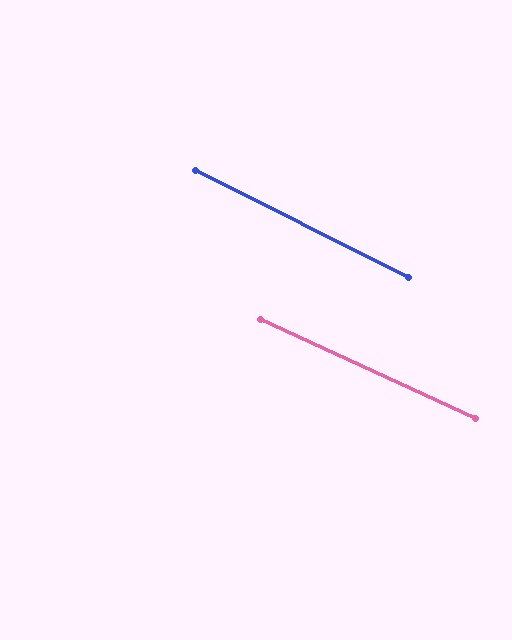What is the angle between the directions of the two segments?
Approximately 2 degrees.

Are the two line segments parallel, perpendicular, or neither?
Parallel — their directions differ by only 2.0°.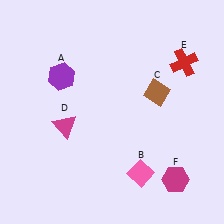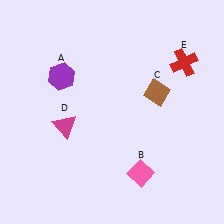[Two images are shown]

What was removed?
The magenta hexagon (F) was removed in Image 2.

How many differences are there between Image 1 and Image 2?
There is 1 difference between the two images.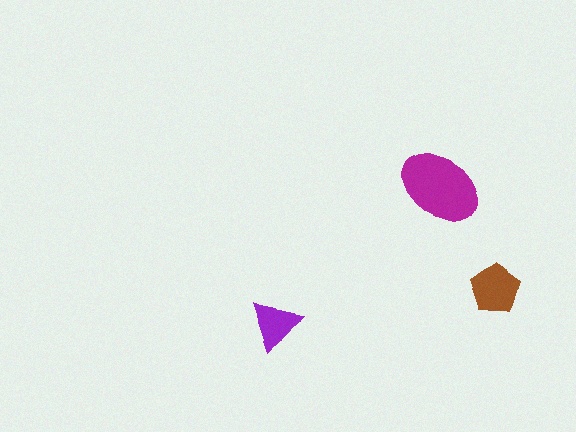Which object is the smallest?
The purple triangle.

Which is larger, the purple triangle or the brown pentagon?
The brown pentagon.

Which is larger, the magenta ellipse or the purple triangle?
The magenta ellipse.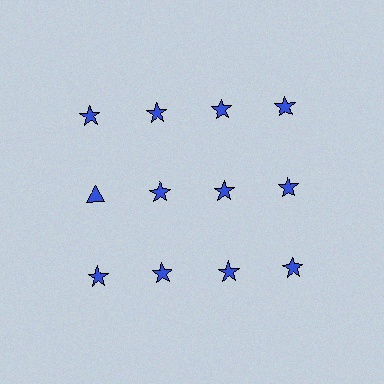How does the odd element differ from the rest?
It has a different shape: triangle instead of star.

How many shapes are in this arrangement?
There are 12 shapes arranged in a grid pattern.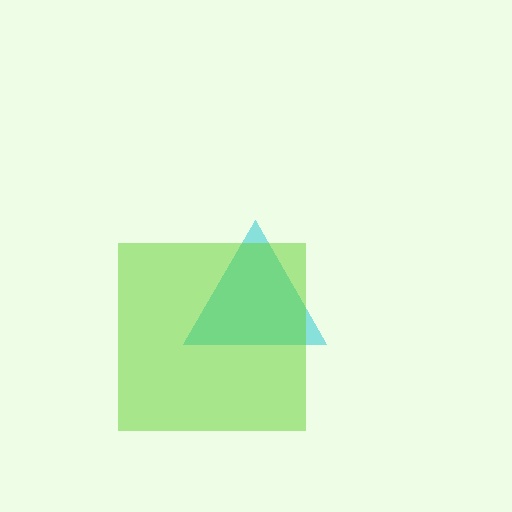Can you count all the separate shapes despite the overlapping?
Yes, there are 2 separate shapes.